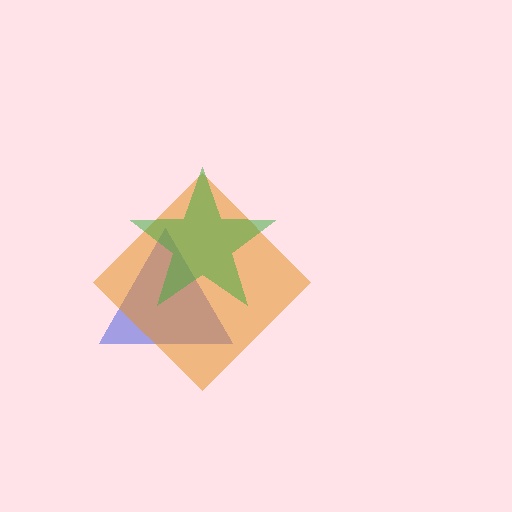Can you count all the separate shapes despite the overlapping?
Yes, there are 3 separate shapes.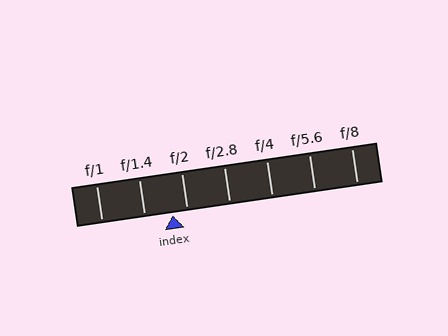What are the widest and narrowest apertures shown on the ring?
The widest aperture shown is f/1 and the narrowest is f/8.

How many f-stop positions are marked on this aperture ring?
There are 7 f-stop positions marked.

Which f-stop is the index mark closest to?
The index mark is closest to f/2.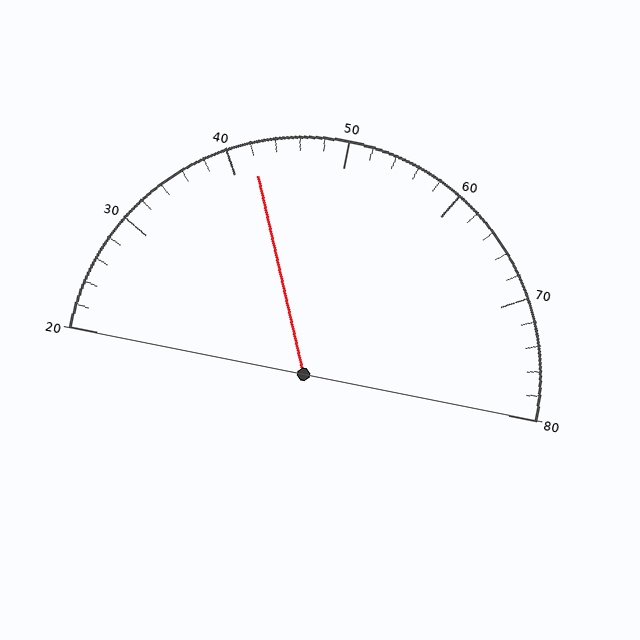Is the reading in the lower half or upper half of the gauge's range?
The reading is in the lower half of the range (20 to 80).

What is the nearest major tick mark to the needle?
The nearest major tick mark is 40.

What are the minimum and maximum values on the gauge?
The gauge ranges from 20 to 80.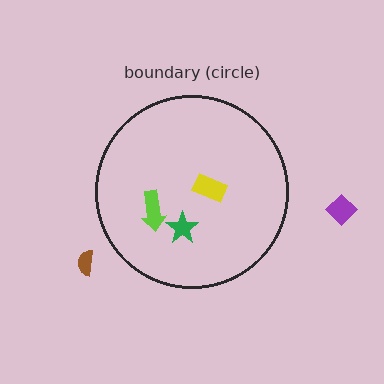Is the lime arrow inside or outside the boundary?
Inside.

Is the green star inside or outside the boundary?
Inside.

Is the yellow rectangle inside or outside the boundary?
Inside.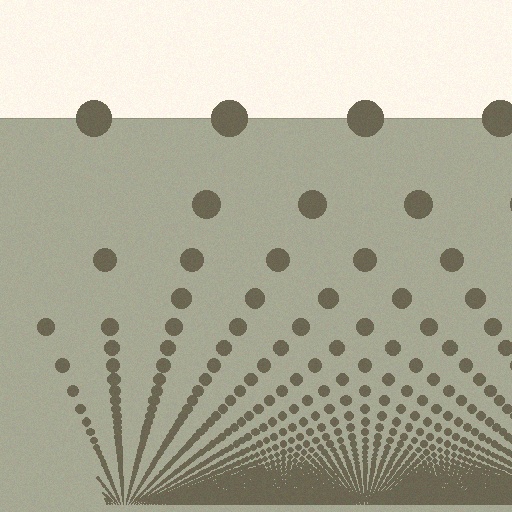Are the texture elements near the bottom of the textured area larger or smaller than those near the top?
Smaller. The gradient is inverted — elements near the bottom are smaller and denser.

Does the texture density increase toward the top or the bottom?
Density increases toward the bottom.